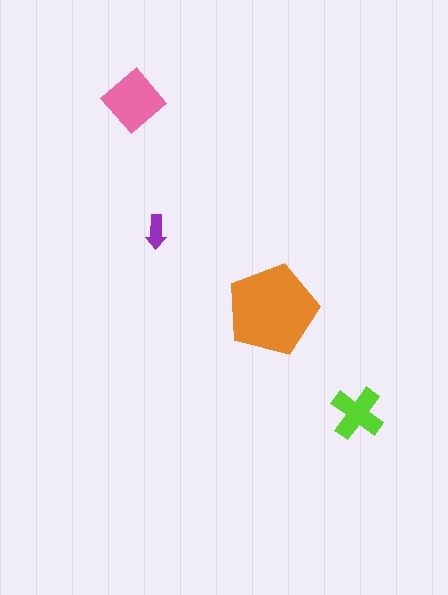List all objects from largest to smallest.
The orange pentagon, the pink diamond, the lime cross, the purple arrow.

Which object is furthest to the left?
The pink diamond is leftmost.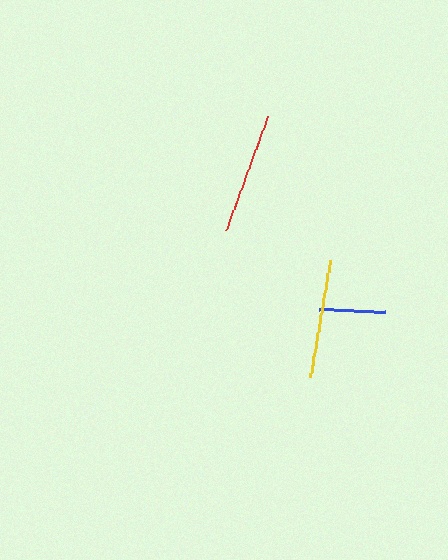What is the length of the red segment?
The red segment is approximately 121 pixels long.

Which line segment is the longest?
The red line is the longest at approximately 121 pixels.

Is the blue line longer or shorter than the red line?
The red line is longer than the blue line.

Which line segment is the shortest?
The blue line is the shortest at approximately 65 pixels.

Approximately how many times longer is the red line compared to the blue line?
The red line is approximately 1.9 times the length of the blue line.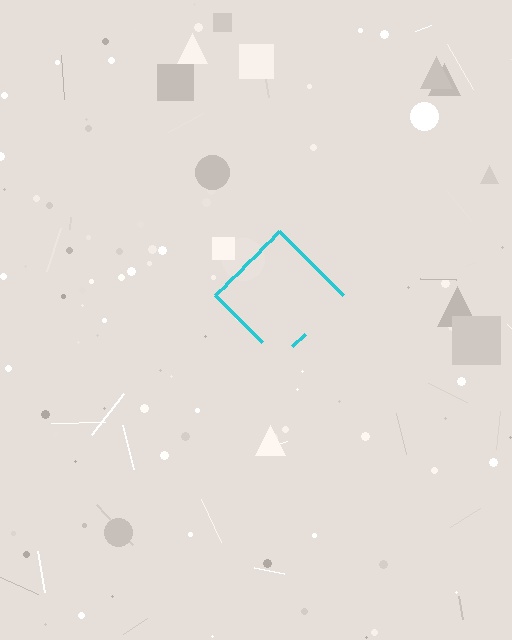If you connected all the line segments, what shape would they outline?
They would outline a diamond.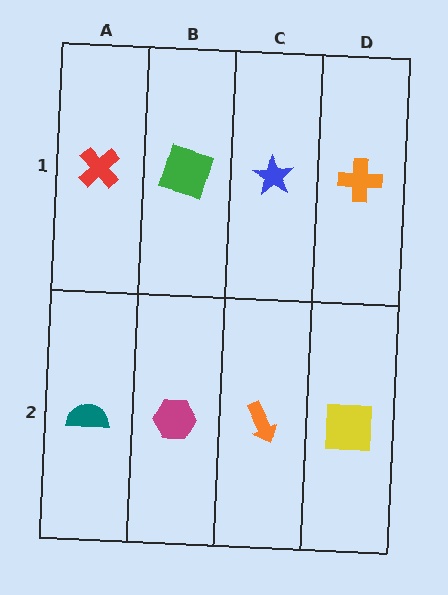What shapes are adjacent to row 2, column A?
A red cross (row 1, column A), a magenta hexagon (row 2, column B).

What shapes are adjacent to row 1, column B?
A magenta hexagon (row 2, column B), a red cross (row 1, column A), a blue star (row 1, column C).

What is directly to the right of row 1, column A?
A green square.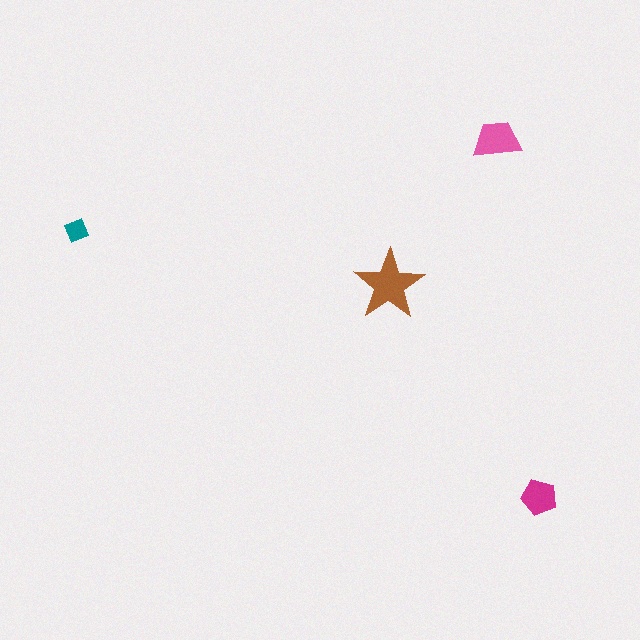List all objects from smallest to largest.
The teal diamond, the magenta pentagon, the pink trapezoid, the brown star.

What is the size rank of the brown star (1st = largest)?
1st.